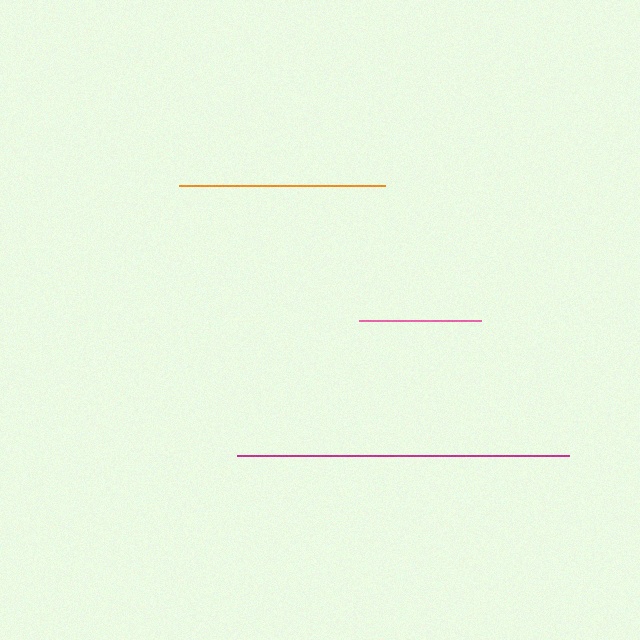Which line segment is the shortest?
The pink line is the shortest at approximately 122 pixels.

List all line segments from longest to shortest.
From longest to shortest: magenta, orange, pink.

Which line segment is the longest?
The magenta line is the longest at approximately 332 pixels.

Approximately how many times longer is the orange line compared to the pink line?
The orange line is approximately 1.7 times the length of the pink line.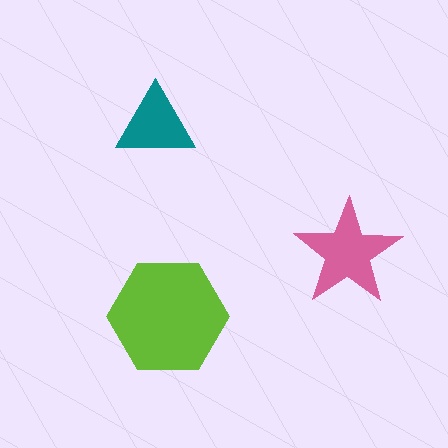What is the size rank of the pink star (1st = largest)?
2nd.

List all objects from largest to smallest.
The lime hexagon, the pink star, the teal triangle.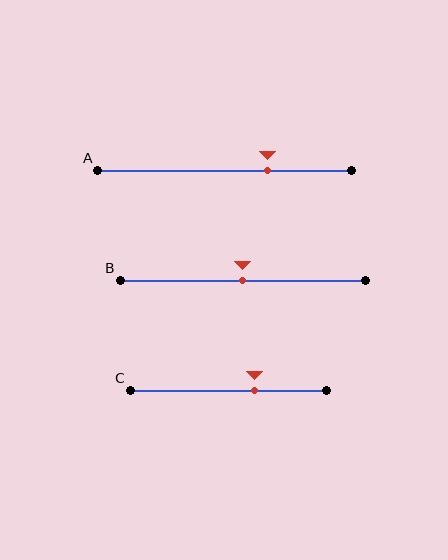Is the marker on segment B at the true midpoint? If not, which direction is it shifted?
Yes, the marker on segment B is at the true midpoint.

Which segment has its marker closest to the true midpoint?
Segment B has its marker closest to the true midpoint.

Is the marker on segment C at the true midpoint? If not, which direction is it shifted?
No, the marker on segment C is shifted to the right by about 13% of the segment length.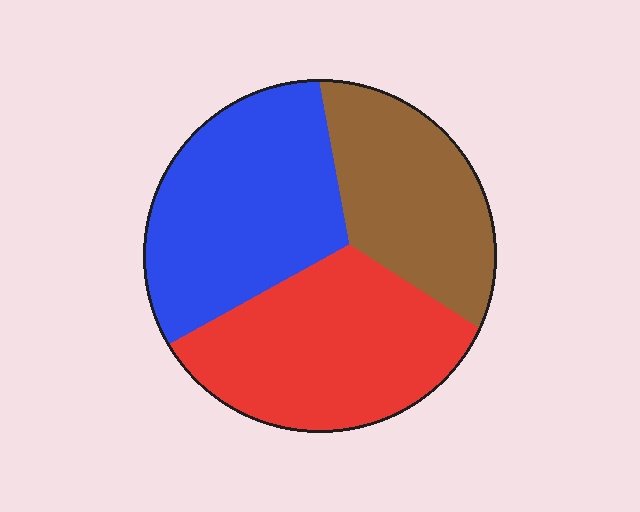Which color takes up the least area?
Brown, at roughly 25%.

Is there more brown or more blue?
Blue.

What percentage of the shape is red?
Red takes up about three eighths (3/8) of the shape.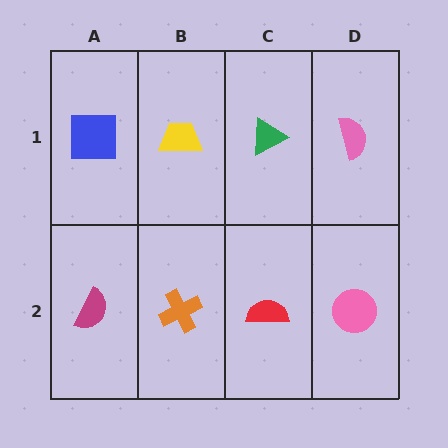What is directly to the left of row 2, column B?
A magenta semicircle.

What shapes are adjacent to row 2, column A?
A blue square (row 1, column A), an orange cross (row 2, column B).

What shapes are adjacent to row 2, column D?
A pink semicircle (row 1, column D), a red semicircle (row 2, column C).